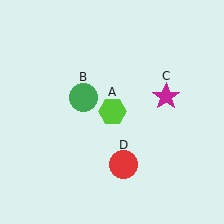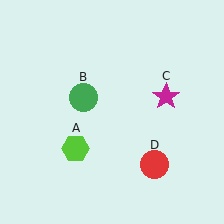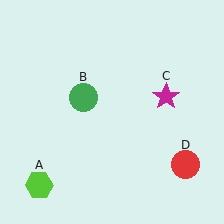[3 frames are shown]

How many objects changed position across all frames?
2 objects changed position: lime hexagon (object A), red circle (object D).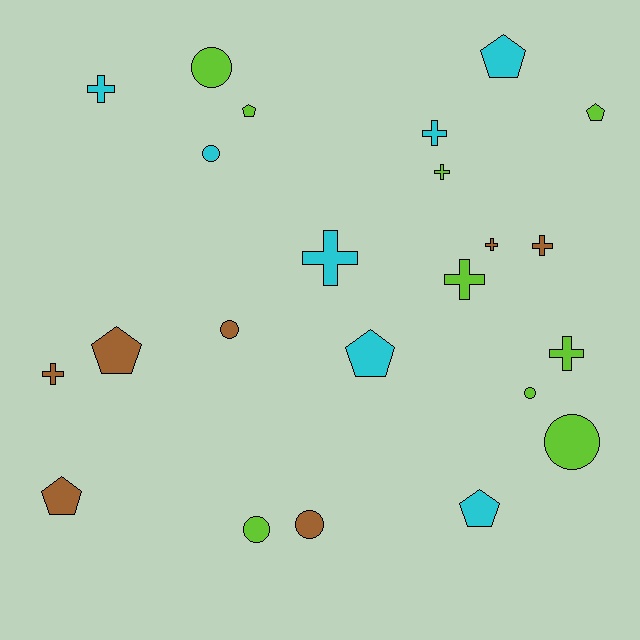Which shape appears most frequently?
Cross, with 9 objects.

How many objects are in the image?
There are 23 objects.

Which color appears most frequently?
Lime, with 9 objects.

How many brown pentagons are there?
There are 2 brown pentagons.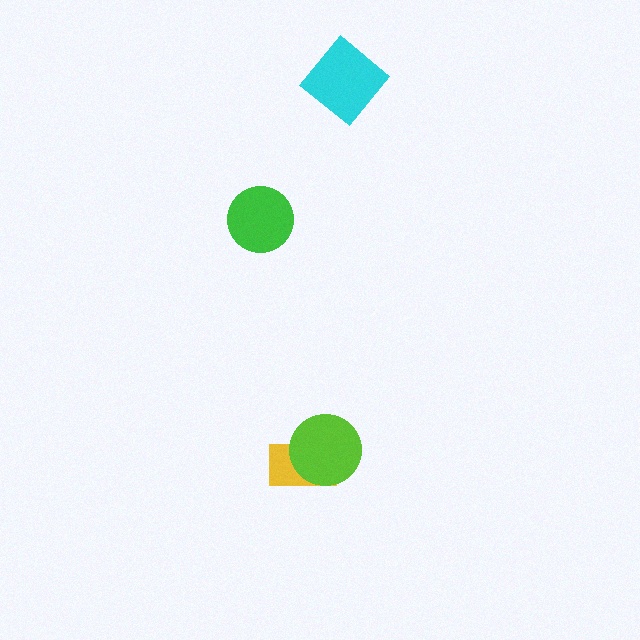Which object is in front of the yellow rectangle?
The lime circle is in front of the yellow rectangle.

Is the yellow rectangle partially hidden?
Yes, it is partially covered by another shape.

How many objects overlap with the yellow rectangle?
1 object overlaps with the yellow rectangle.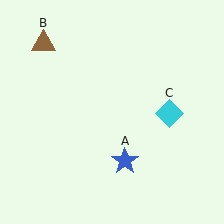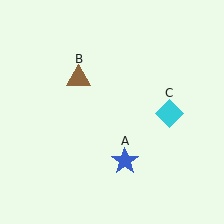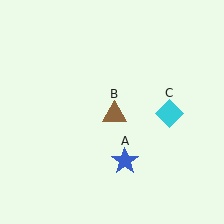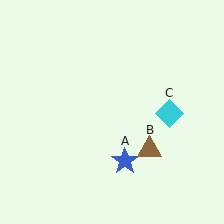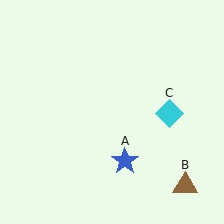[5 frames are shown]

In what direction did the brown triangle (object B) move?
The brown triangle (object B) moved down and to the right.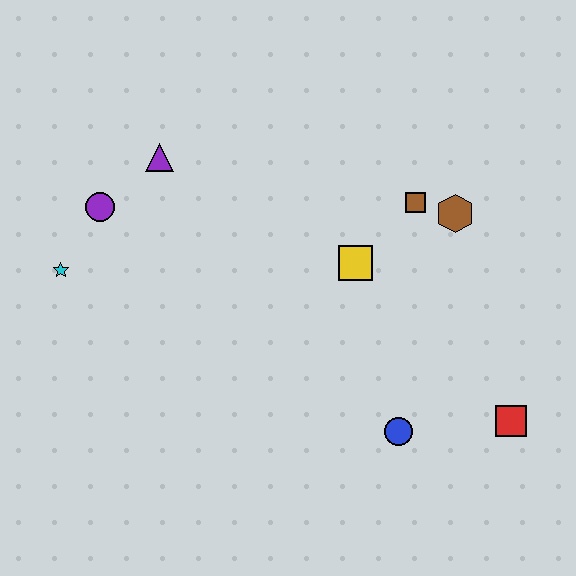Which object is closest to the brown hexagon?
The brown square is closest to the brown hexagon.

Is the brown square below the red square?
No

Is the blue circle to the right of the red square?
No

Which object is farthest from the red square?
The cyan star is farthest from the red square.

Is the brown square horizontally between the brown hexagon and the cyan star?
Yes